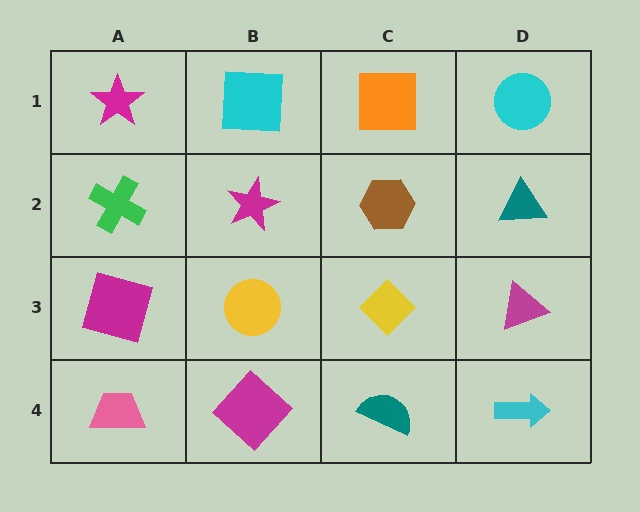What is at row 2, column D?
A teal triangle.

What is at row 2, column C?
A brown hexagon.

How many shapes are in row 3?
4 shapes.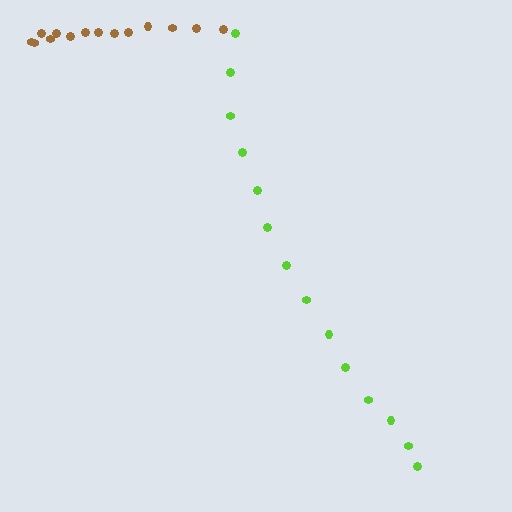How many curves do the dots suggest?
There are 2 distinct paths.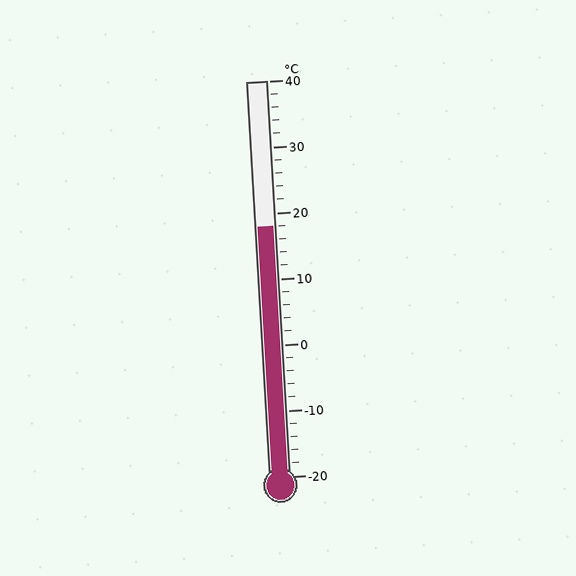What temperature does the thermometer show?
The thermometer shows approximately 18°C.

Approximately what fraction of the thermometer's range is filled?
The thermometer is filled to approximately 65% of its range.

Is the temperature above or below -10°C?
The temperature is above -10°C.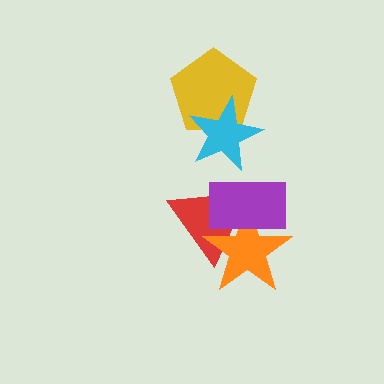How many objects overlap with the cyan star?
1 object overlaps with the cyan star.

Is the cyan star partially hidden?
No, no other shape covers it.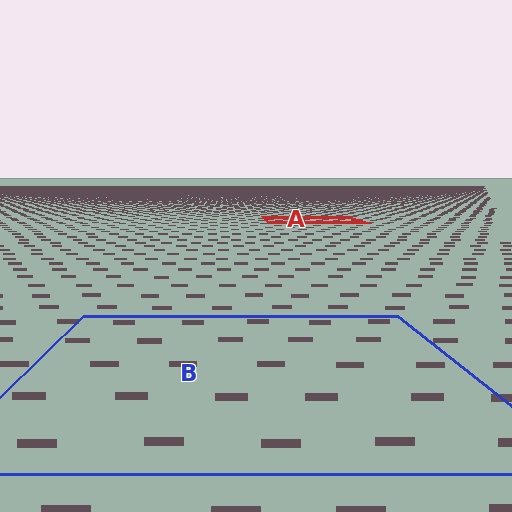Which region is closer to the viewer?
Region B is closer. The texture elements there are larger and more spread out.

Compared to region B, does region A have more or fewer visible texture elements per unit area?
Region A has more texture elements per unit area — they are packed more densely because it is farther away.